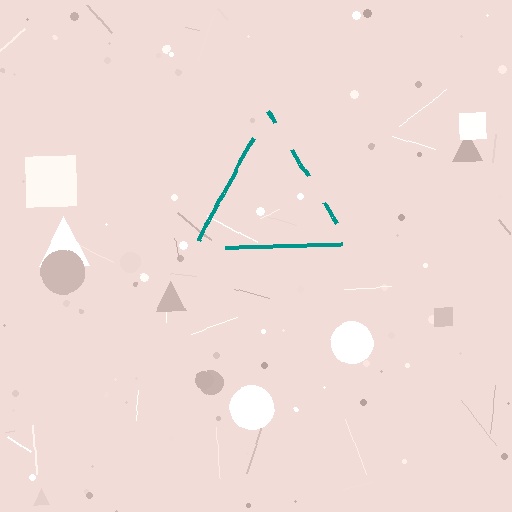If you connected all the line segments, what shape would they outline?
They would outline a triangle.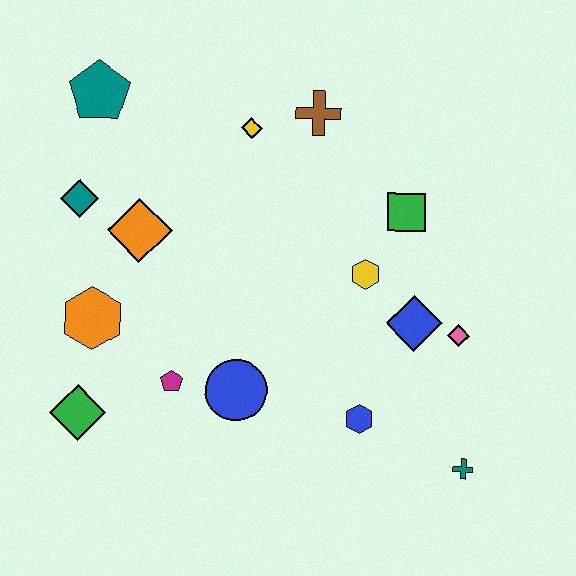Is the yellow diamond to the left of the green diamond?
No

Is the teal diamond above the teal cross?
Yes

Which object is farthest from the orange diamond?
The teal cross is farthest from the orange diamond.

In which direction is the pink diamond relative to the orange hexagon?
The pink diamond is to the right of the orange hexagon.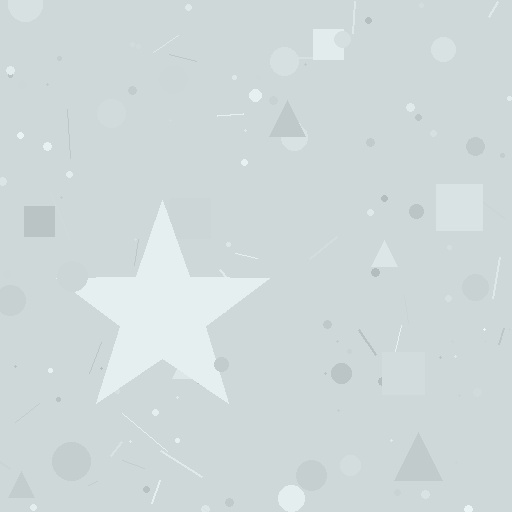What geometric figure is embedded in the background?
A star is embedded in the background.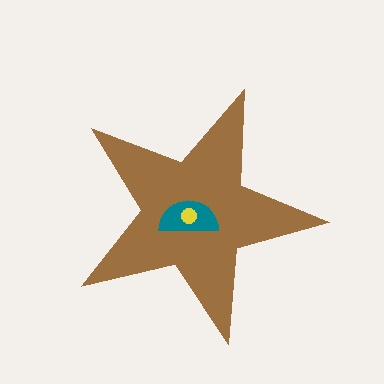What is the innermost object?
The yellow circle.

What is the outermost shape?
The brown star.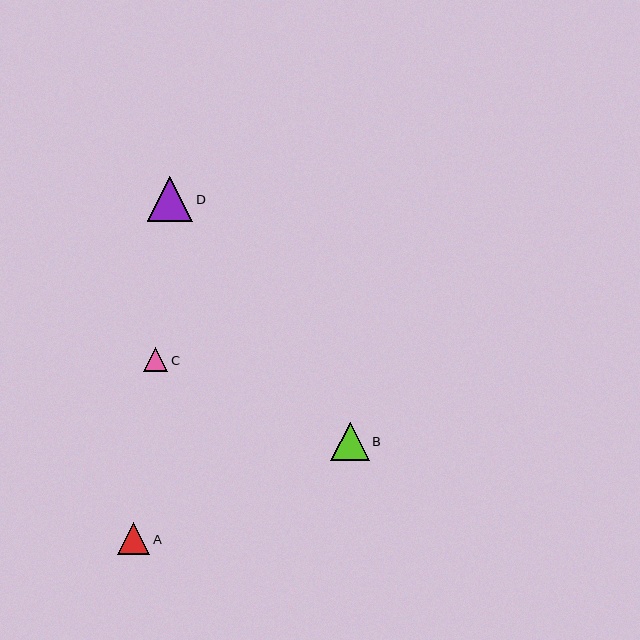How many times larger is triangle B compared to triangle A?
Triangle B is approximately 1.2 times the size of triangle A.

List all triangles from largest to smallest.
From largest to smallest: D, B, A, C.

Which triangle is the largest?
Triangle D is the largest with a size of approximately 45 pixels.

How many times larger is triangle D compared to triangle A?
Triangle D is approximately 1.4 times the size of triangle A.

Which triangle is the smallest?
Triangle C is the smallest with a size of approximately 24 pixels.